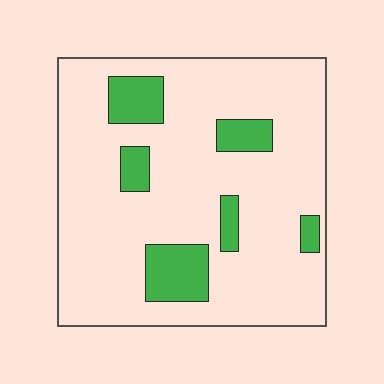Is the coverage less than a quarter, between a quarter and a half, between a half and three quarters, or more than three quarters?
Less than a quarter.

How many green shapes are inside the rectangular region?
6.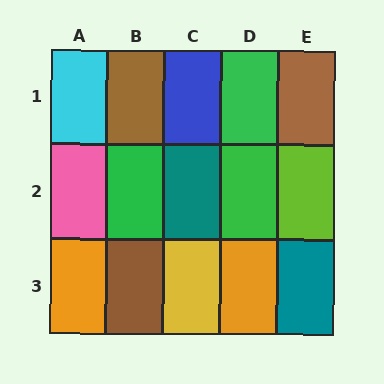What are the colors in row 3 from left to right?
Orange, brown, yellow, orange, teal.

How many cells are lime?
1 cell is lime.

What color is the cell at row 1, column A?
Cyan.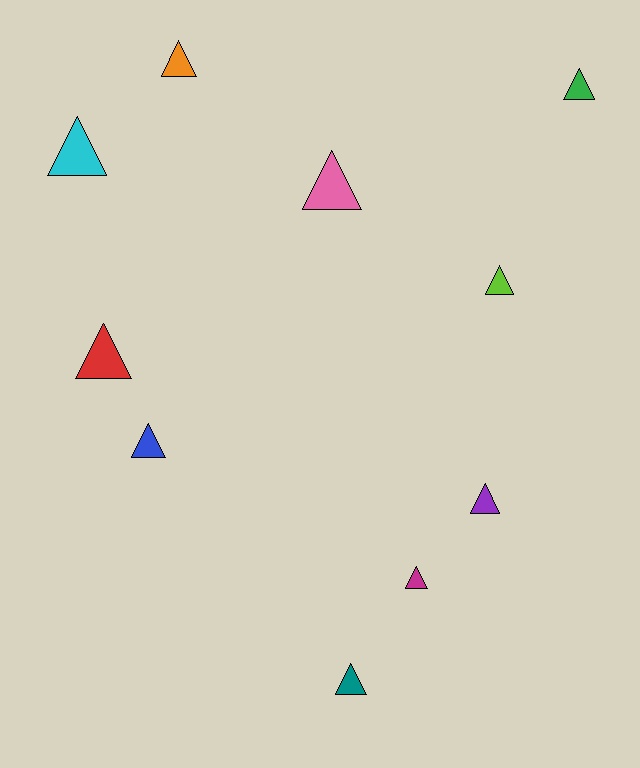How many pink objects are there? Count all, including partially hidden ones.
There is 1 pink object.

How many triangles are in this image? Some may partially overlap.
There are 10 triangles.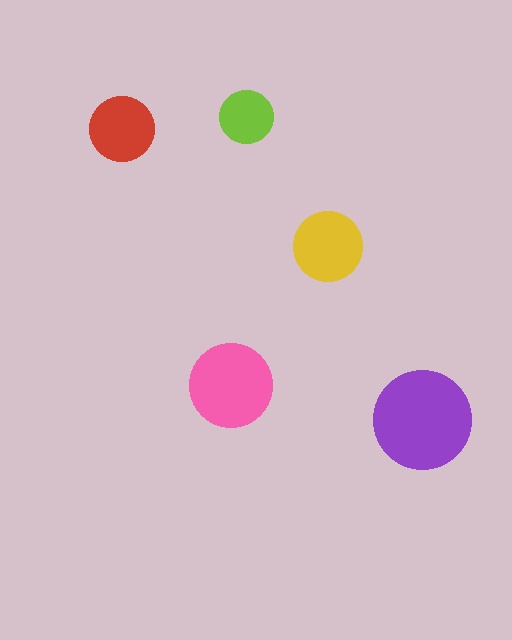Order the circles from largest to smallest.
the purple one, the pink one, the yellow one, the red one, the lime one.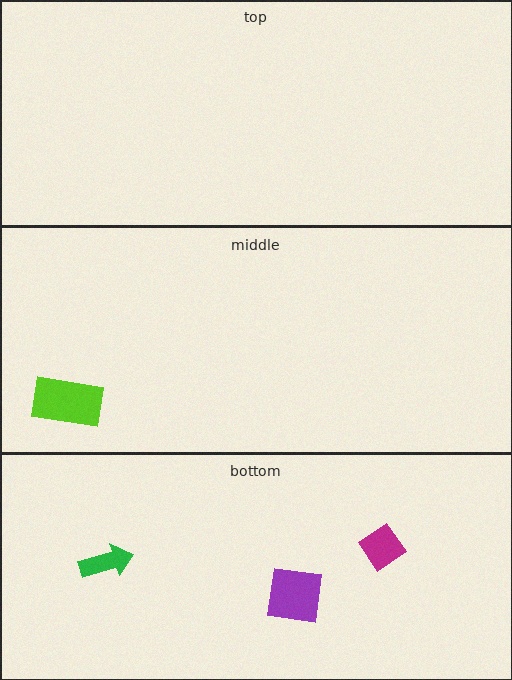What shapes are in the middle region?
The lime rectangle.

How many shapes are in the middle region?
1.